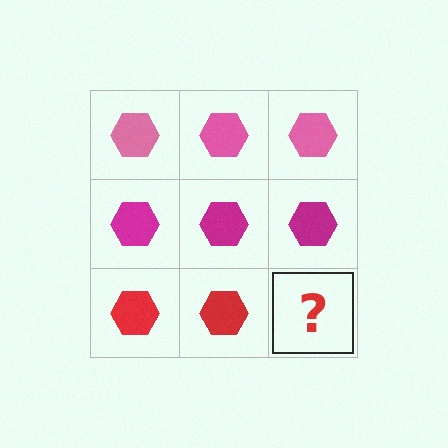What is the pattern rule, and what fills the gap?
The rule is that each row has a consistent color. The gap should be filled with a red hexagon.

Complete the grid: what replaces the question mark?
The question mark should be replaced with a red hexagon.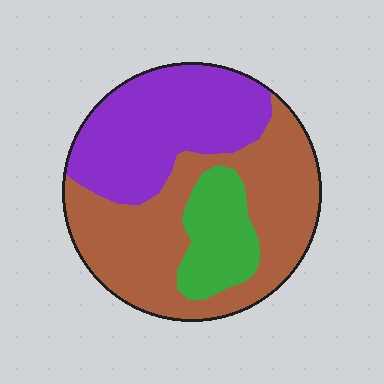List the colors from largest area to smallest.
From largest to smallest: brown, purple, green.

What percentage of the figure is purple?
Purple covers 35% of the figure.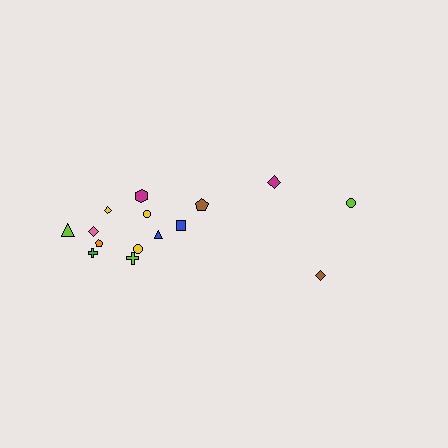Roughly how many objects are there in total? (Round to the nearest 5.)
Roughly 15 objects in total.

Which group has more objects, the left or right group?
The left group.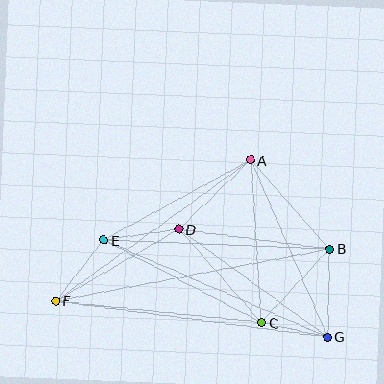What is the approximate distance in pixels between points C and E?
The distance between C and E is approximately 178 pixels.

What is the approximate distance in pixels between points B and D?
The distance between B and D is approximately 152 pixels.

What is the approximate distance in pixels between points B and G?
The distance between B and G is approximately 88 pixels.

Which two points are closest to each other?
Points C and G are closest to each other.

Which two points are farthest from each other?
Points B and F are farthest from each other.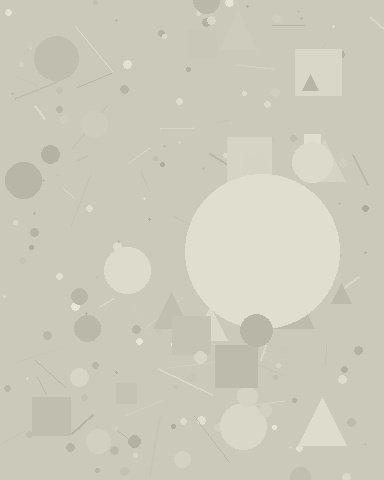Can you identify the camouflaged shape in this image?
The camouflaged shape is a circle.